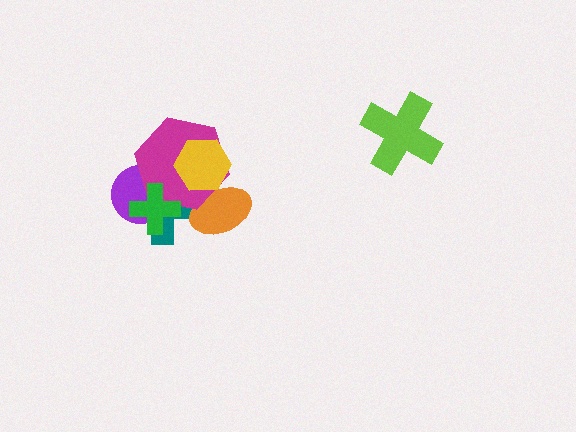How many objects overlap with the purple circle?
3 objects overlap with the purple circle.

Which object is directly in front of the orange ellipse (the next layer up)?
The magenta hexagon is directly in front of the orange ellipse.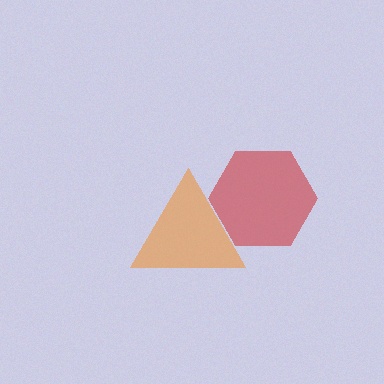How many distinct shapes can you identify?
There are 2 distinct shapes: a red hexagon, an orange triangle.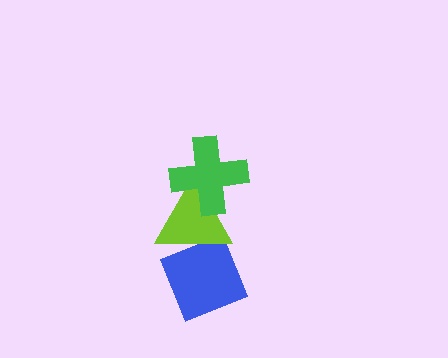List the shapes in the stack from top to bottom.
From top to bottom: the green cross, the lime triangle, the blue diamond.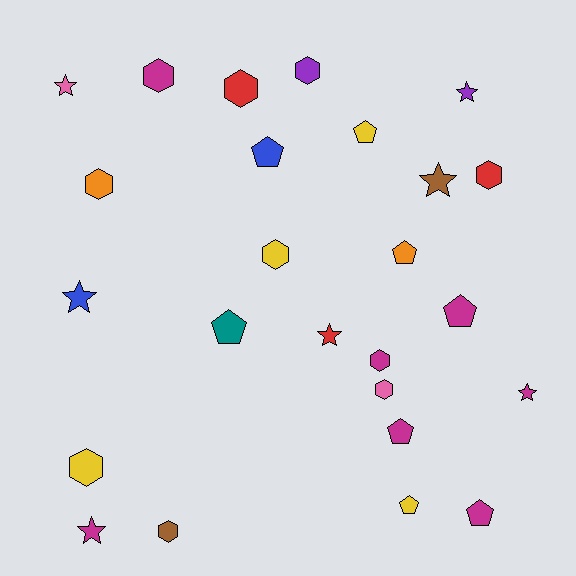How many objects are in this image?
There are 25 objects.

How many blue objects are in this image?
There are 2 blue objects.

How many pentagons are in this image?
There are 8 pentagons.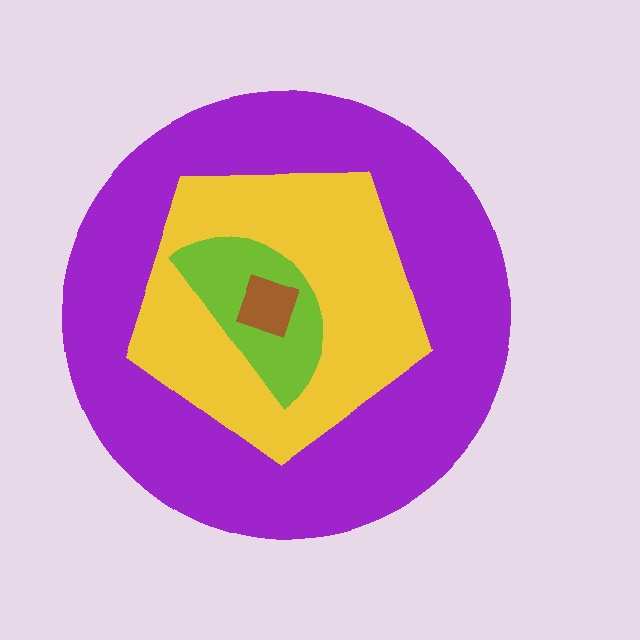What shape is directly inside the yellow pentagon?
The lime semicircle.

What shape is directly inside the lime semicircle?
The brown diamond.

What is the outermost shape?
The purple circle.